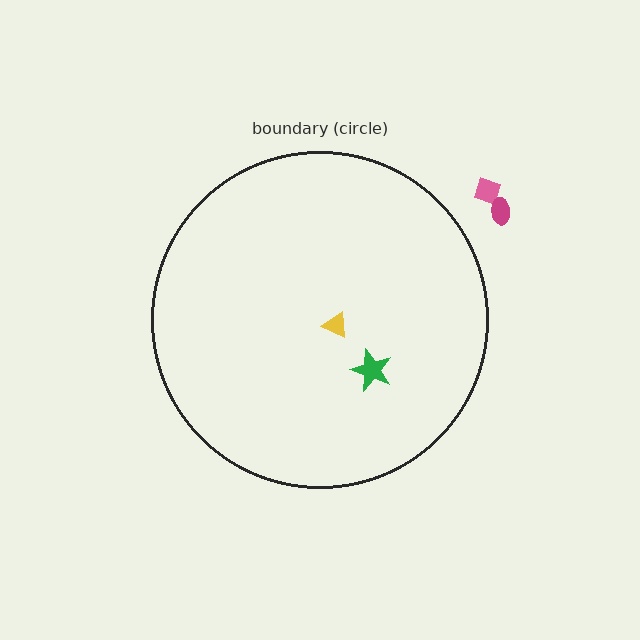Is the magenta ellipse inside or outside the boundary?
Outside.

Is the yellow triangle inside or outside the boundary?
Inside.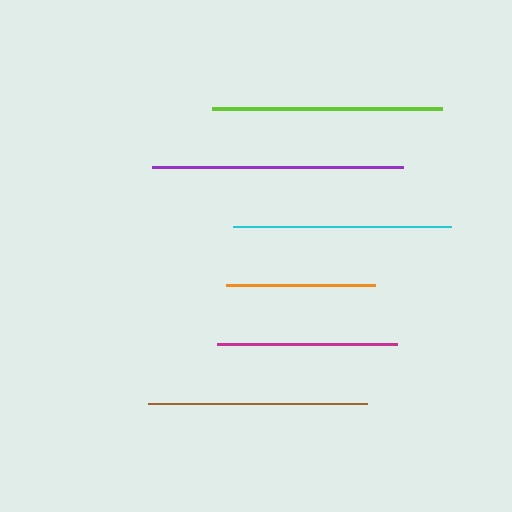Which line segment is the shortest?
The orange line is the shortest at approximately 148 pixels.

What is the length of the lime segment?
The lime segment is approximately 230 pixels long.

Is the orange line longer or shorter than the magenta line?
The magenta line is longer than the orange line.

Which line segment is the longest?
The purple line is the longest at approximately 251 pixels.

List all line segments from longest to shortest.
From longest to shortest: purple, lime, cyan, brown, magenta, orange.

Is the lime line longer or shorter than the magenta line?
The lime line is longer than the magenta line.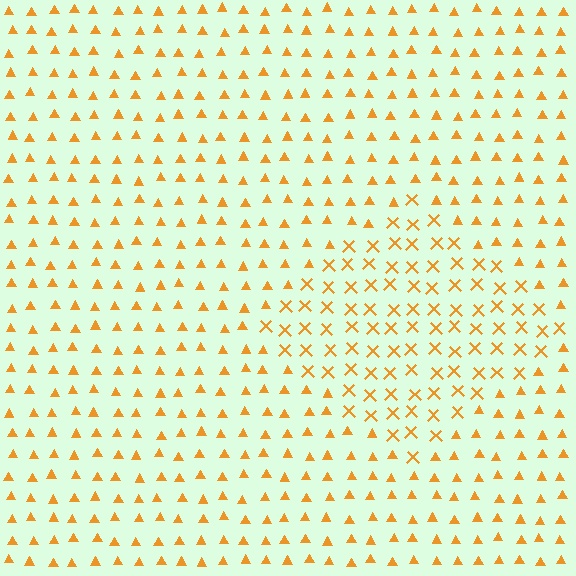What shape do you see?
I see a diamond.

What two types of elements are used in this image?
The image uses X marks inside the diamond region and triangles outside it.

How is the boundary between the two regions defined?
The boundary is defined by a change in element shape: X marks inside vs. triangles outside. All elements share the same color and spacing.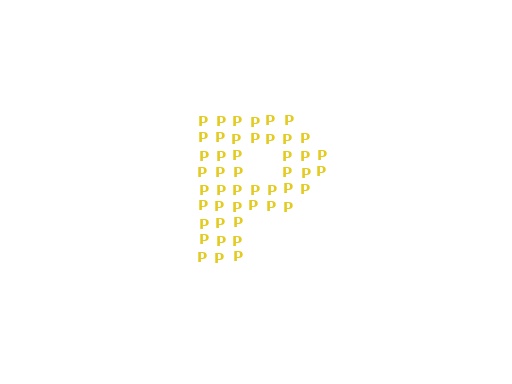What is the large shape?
The large shape is the letter P.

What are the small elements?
The small elements are letter P's.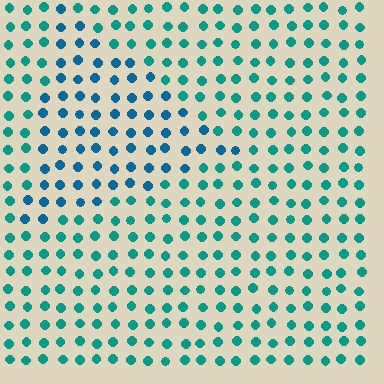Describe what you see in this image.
The image is filled with small teal elements in a uniform arrangement. A triangle-shaped region is visible where the elements are tinted to a slightly different hue, forming a subtle color boundary.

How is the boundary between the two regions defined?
The boundary is defined purely by a slight shift in hue (about 29 degrees). Spacing, size, and orientation are identical on both sides.